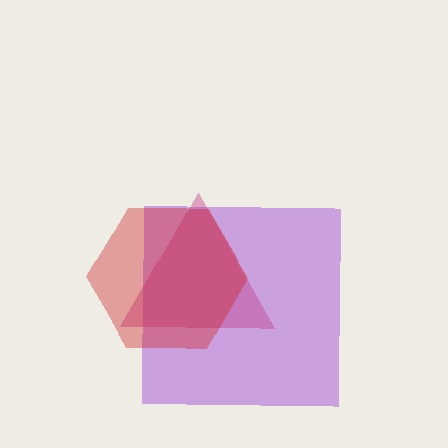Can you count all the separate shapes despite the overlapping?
Yes, there are 3 separate shapes.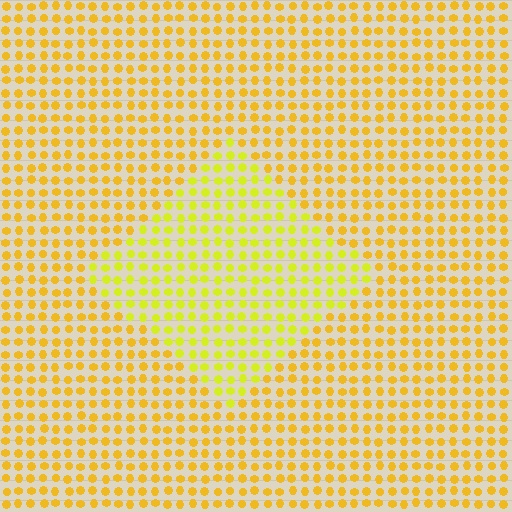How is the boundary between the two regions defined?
The boundary is defined purely by a slight shift in hue (about 23 degrees). Spacing, size, and orientation are identical on both sides.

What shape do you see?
I see a diamond.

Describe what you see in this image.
The image is filled with small yellow elements in a uniform arrangement. A diamond-shaped region is visible where the elements are tinted to a slightly different hue, forming a subtle color boundary.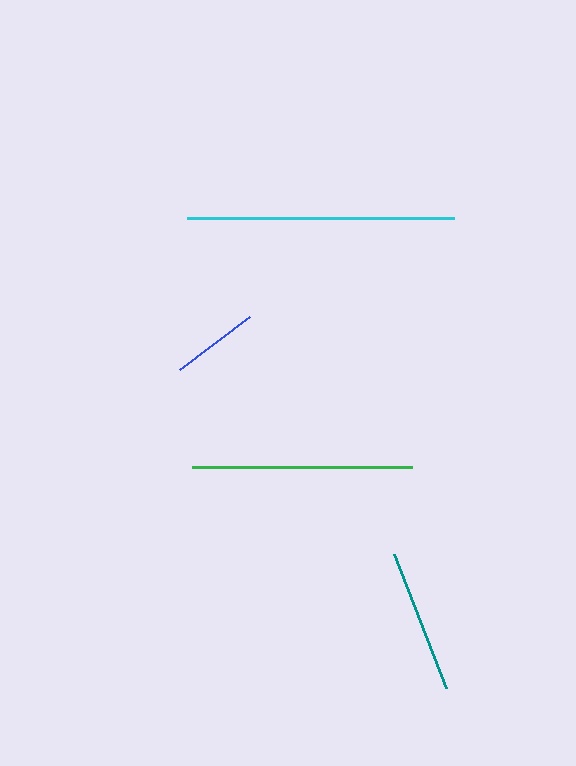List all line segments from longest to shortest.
From longest to shortest: cyan, green, teal, blue.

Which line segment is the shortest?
The blue line is the shortest at approximately 88 pixels.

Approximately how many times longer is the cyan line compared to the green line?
The cyan line is approximately 1.2 times the length of the green line.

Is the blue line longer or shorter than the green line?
The green line is longer than the blue line.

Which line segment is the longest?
The cyan line is the longest at approximately 267 pixels.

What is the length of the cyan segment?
The cyan segment is approximately 267 pixels long.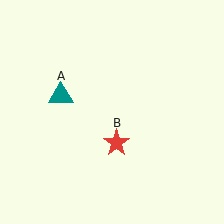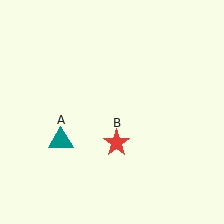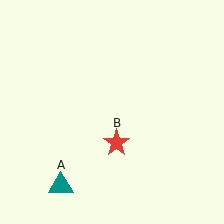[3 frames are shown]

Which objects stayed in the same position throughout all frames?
Red star (object B) remained stationary.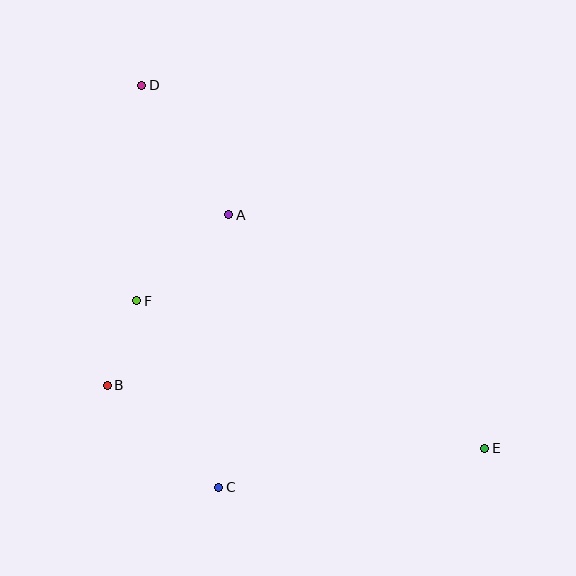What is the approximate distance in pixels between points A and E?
The distance between A and E is approximately 347 pixels.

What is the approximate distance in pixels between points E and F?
The distance between E and F is approximately 378 pixels.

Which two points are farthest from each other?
Points D and E are farthest from each other.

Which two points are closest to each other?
Points B and F are closest to each other.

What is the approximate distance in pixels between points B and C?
The distance between B and C is approximately 151 pixels.